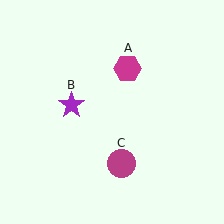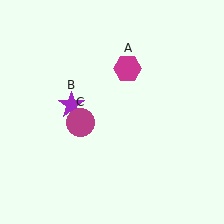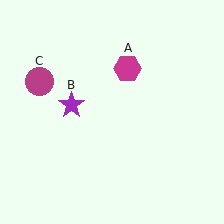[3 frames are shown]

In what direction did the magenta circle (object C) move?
The magenta circle (object C) moved up and to the left.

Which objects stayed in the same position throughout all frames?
Magenta hexagon (object A) and purple star (object B) remained stationary.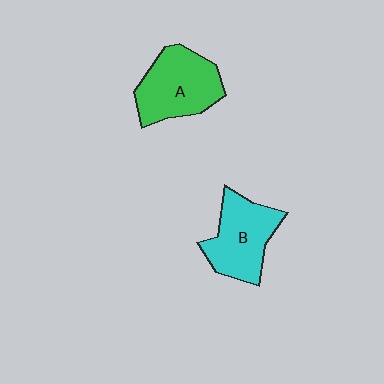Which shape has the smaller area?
Shape B (cyan).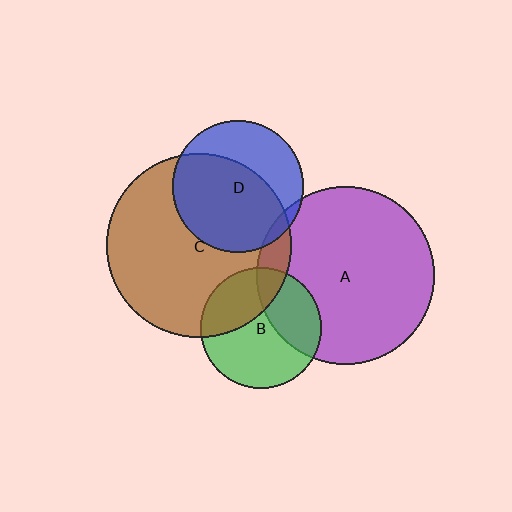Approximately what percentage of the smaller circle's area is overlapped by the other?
Approximately 5%.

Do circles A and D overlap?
Yes.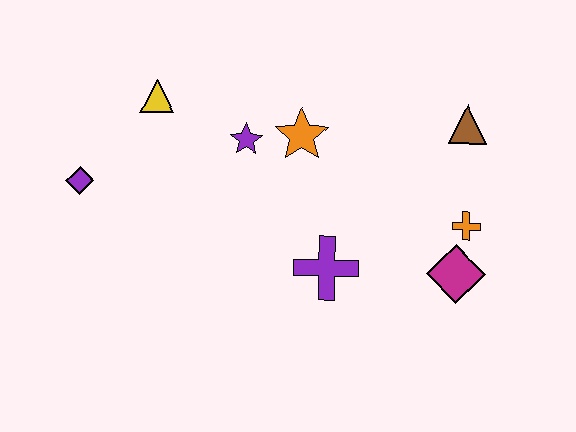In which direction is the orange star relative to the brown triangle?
The orange star is to the left of the brown triangle.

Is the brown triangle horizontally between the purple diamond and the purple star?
No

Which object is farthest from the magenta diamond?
The purple diamond is farthest from the magenta diamond.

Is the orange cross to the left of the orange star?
No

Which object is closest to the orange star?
The purple star is closest to the orange star.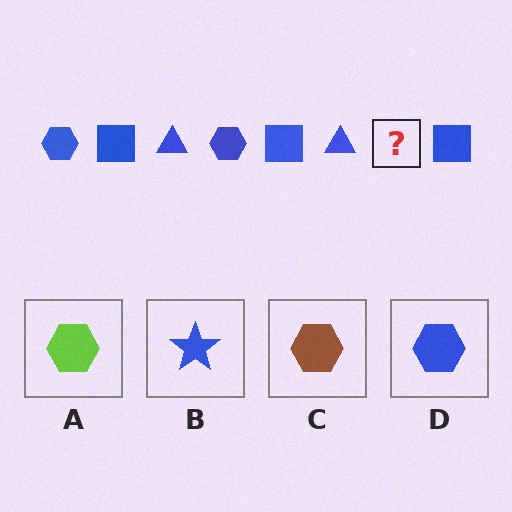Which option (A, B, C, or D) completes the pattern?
D.